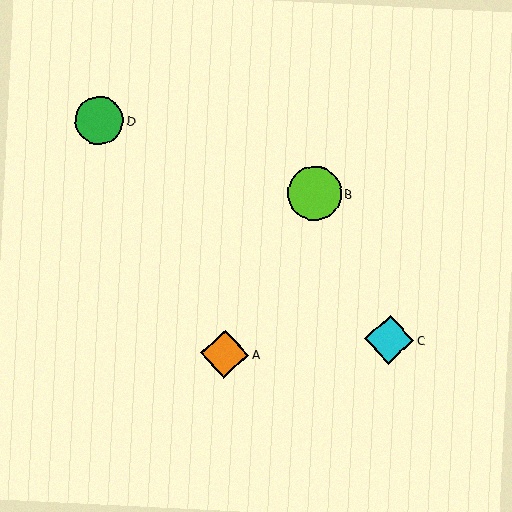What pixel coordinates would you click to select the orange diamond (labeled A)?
Click at (225, 354) to select the orange diamond A.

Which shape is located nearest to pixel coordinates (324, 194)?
The lime circle (labeled B) at (314, 193) is nearest to that location.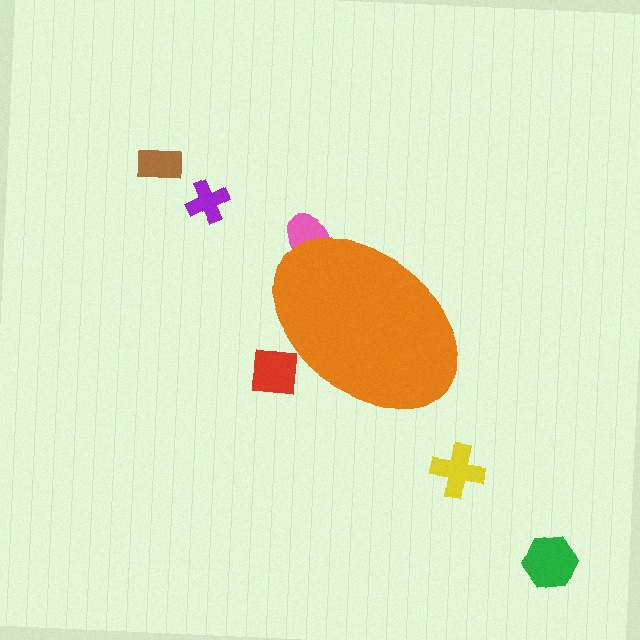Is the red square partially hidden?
Yes, the red square is partially hidden behind the orange ellipse.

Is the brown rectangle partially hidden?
No, the brown rectangle is fully visible.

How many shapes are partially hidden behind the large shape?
2 shapes are partially hidden.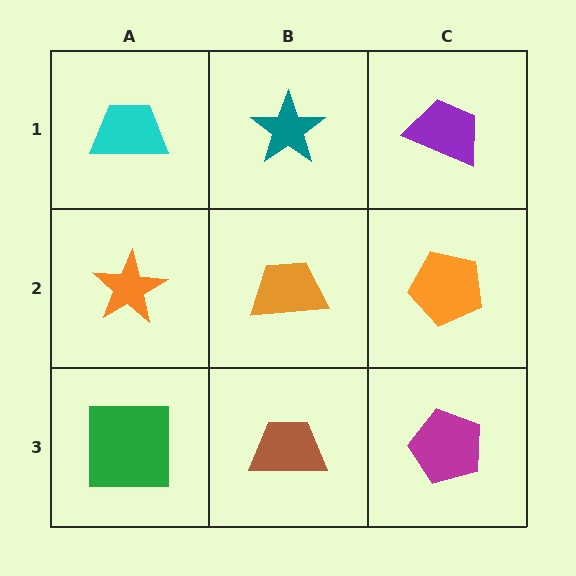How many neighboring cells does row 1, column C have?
2.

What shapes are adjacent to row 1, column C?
An orange pentagon (row 2, column C), a teal star (row 1, column B).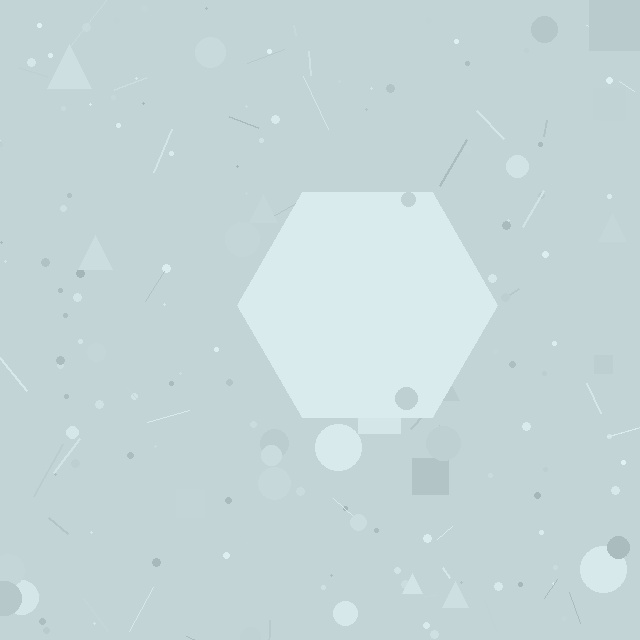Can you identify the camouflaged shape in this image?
The camouflaged shape is a hexagon.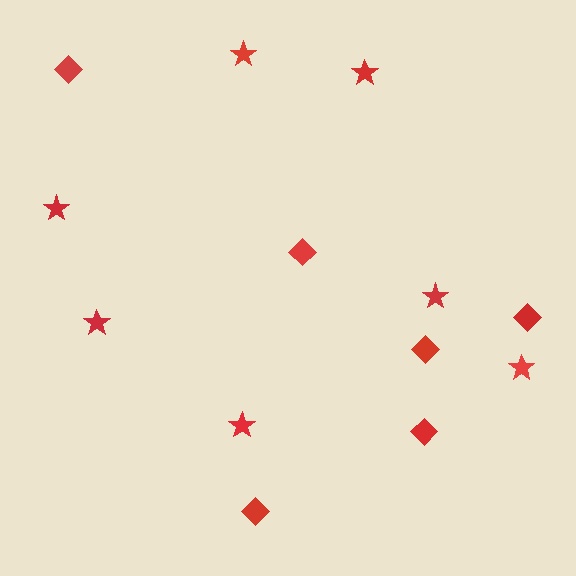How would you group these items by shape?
There are 2 groups: one group of diamonds (6) and one group of stars (7).